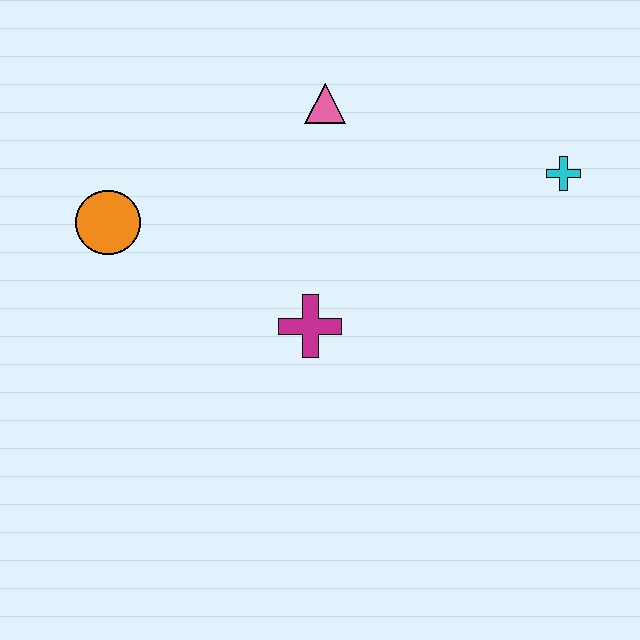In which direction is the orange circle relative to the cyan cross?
The orange circle is to the left of the cyan cross.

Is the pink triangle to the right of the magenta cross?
Yes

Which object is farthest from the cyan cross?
The orange circle is farthest from the cyan cross.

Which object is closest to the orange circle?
The magenta cross is closest to the orange circle.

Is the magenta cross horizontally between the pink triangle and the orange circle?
Yes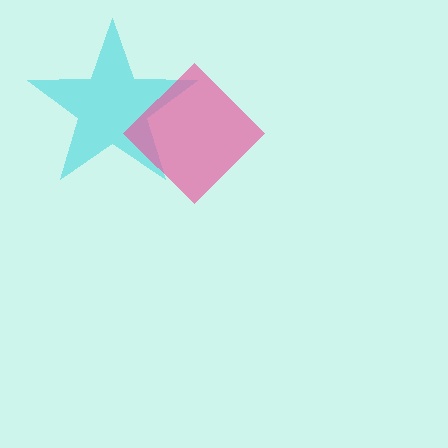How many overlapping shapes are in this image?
There are 2 overlapping shapes in the image.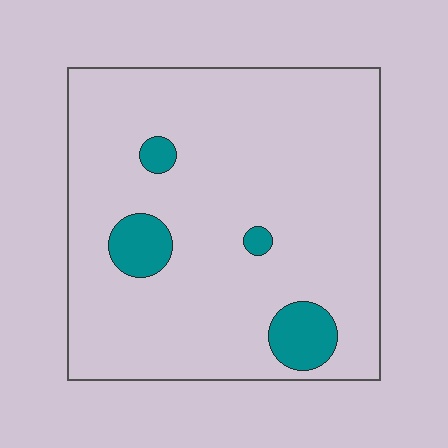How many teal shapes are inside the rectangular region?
4.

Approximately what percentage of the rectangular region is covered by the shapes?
Approximately 10%.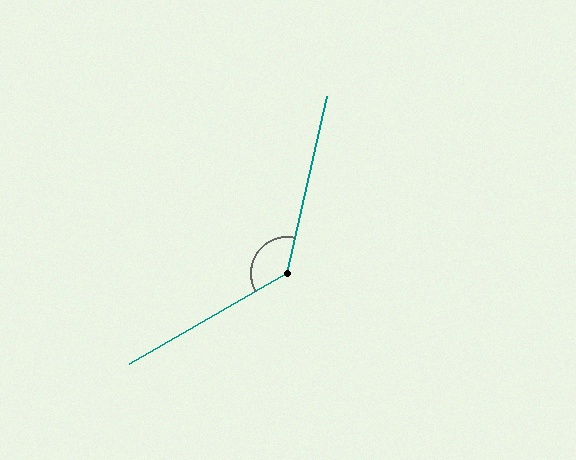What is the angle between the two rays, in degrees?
Approximately 133 degrees.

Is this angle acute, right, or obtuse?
It is obtuse.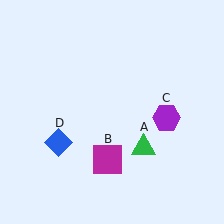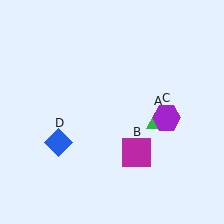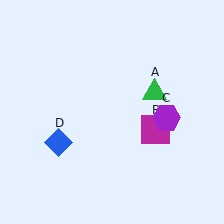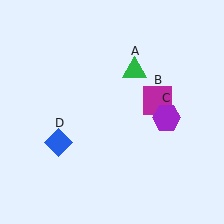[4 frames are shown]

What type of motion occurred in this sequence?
The green triangle (object A), magenta square (object B) rotated counterclockwise around the center of the scene.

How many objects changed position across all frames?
2 objects changed position: green triangle (object A), magenta square (object B).